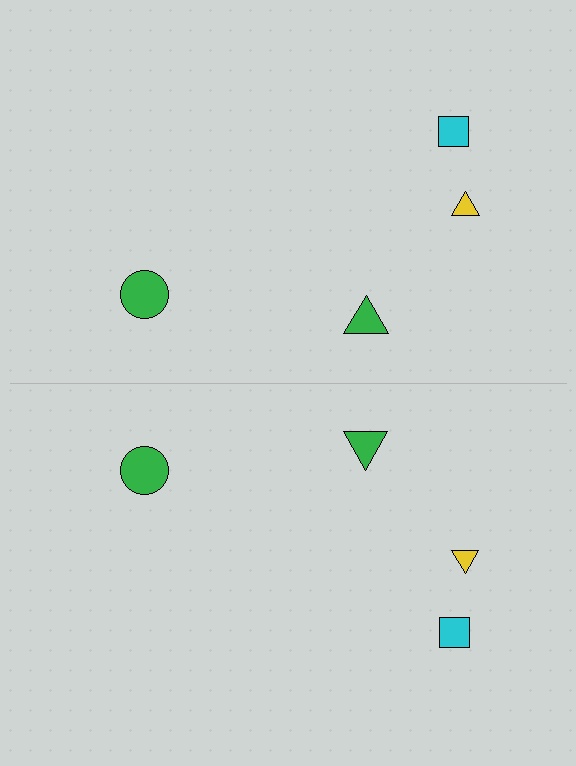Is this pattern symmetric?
Yes, this pattern has bilateral (reflection) symmetry.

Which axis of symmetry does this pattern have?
The pattern has a horizontal axis of symmetry running through the center of the image.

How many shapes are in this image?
There are 8 shapes in this image.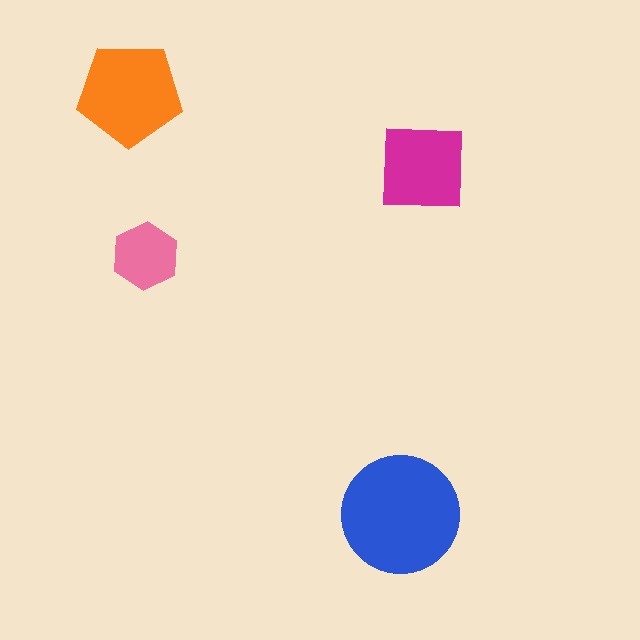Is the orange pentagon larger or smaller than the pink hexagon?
Larger.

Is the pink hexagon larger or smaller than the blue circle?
Smaller.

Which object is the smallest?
The pink hexagon.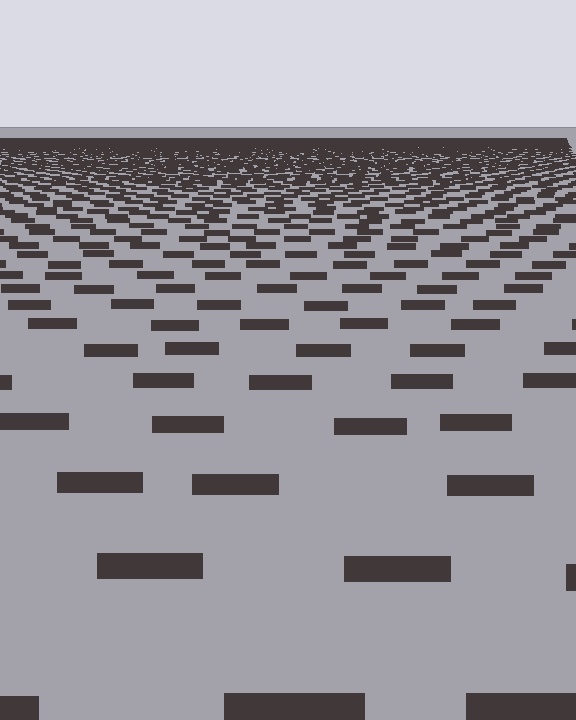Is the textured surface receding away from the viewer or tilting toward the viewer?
The surface is receding away from the viewer. Texture elements get smaller and denser toward the top.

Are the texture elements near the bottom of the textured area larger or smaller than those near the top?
Larger. Near the bottom, elements are closer to the viewer and appear at a bigger on-screen size.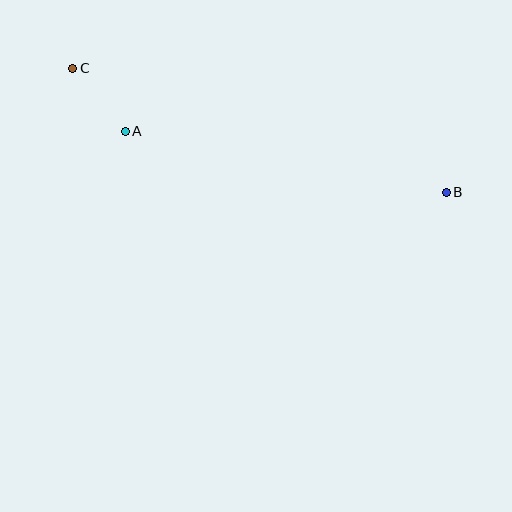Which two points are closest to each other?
Points A and C are closest to each other.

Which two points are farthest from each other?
Points B and C are farthest from each other.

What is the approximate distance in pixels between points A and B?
The distance between A and B is approximately 327 pixels.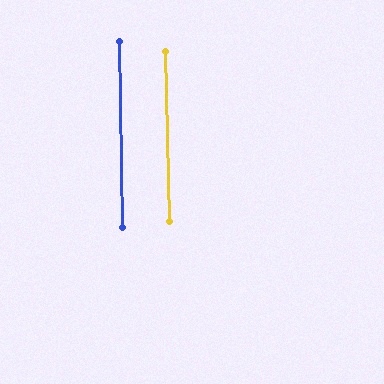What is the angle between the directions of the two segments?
Approximately 1 degree.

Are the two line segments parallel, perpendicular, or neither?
Parallel — their directions differ by only 0.7°.